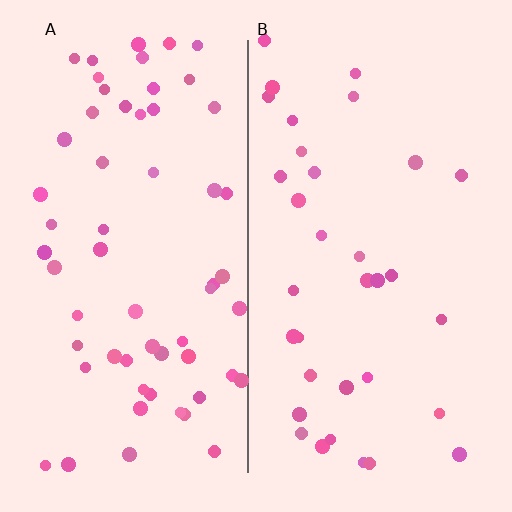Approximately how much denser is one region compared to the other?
Approximately 1.8× — region A over region B.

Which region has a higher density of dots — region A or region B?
A (the left).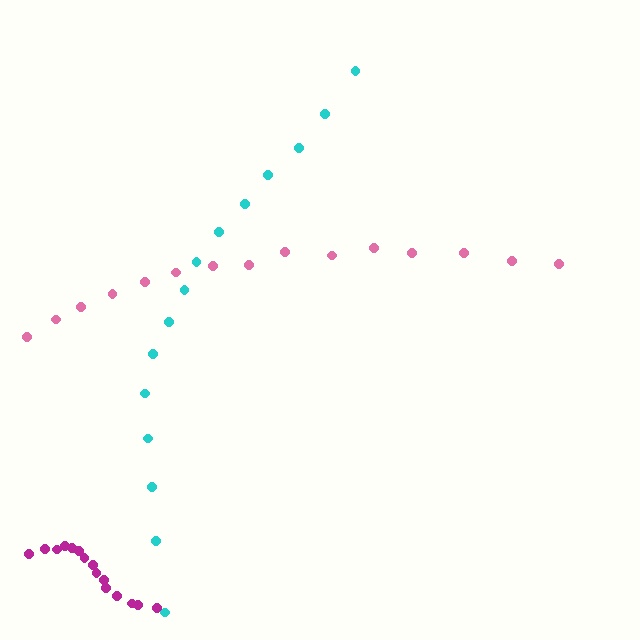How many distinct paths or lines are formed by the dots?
There are 3 distinct paths.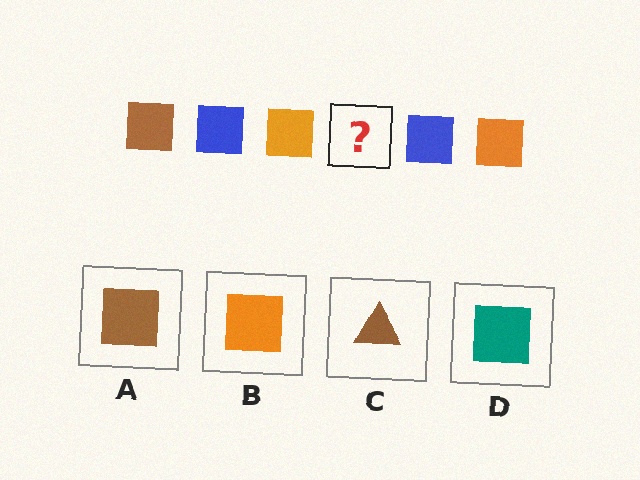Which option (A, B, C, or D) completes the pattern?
A.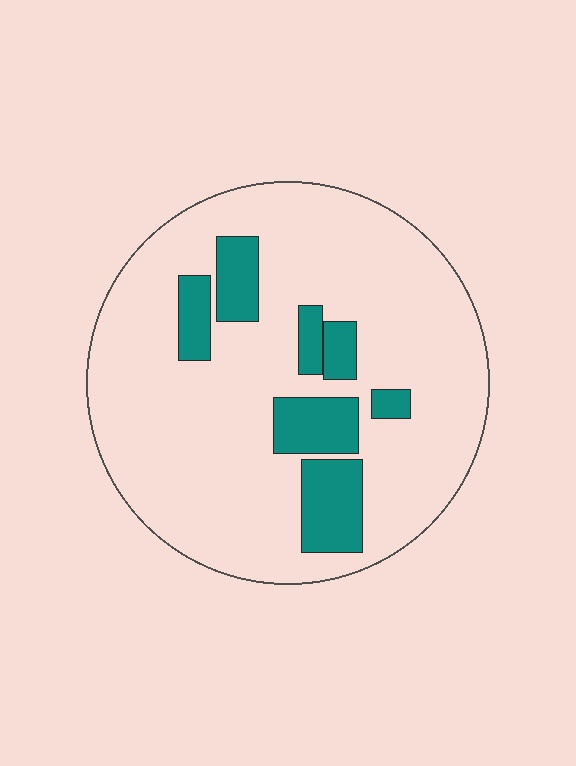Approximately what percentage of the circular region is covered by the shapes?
Approximately 15%.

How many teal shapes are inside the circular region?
7.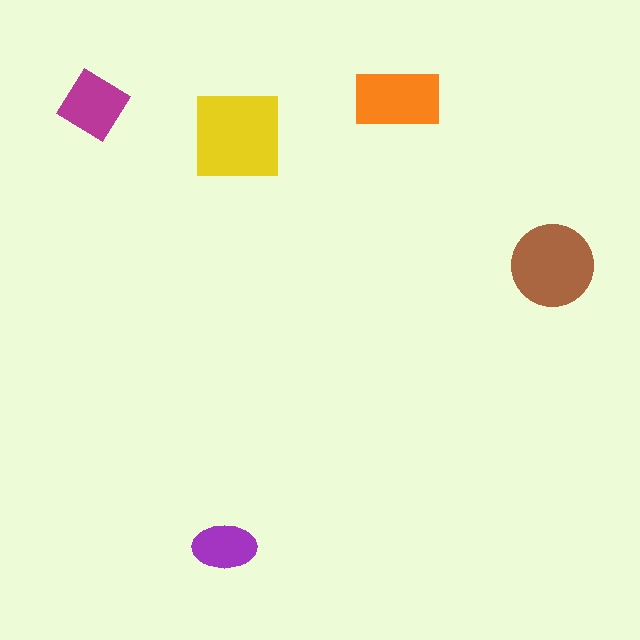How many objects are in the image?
There are 5 objects in the image.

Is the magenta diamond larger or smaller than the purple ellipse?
Larger.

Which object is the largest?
The yellow square.